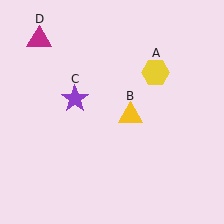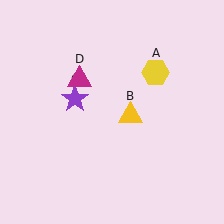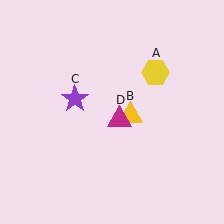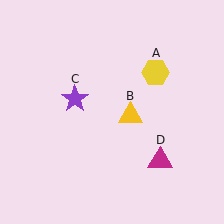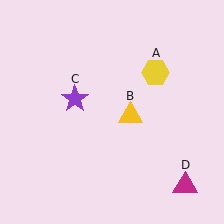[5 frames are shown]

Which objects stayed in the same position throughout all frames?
Yellow hexagon (object A) and yellow triangle (object B) and purple star (object C) remained stationary.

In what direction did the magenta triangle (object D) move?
The magenta triangle (object D) moved down and to the right.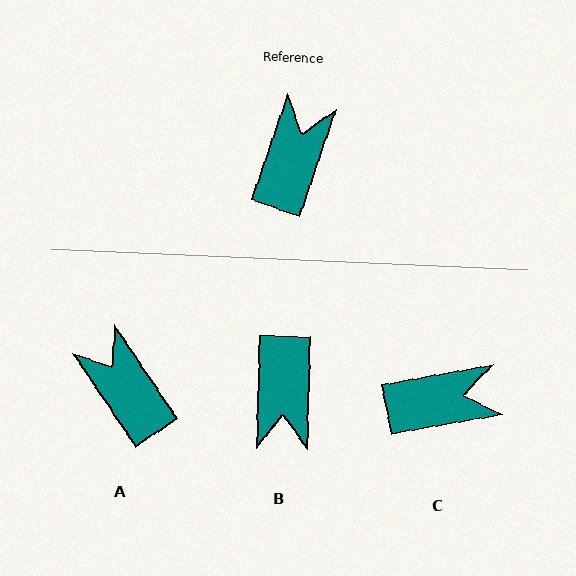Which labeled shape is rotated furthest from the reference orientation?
B, about 162 degrees away.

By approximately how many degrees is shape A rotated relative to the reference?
Approximately 53 degrees counter-clockwise.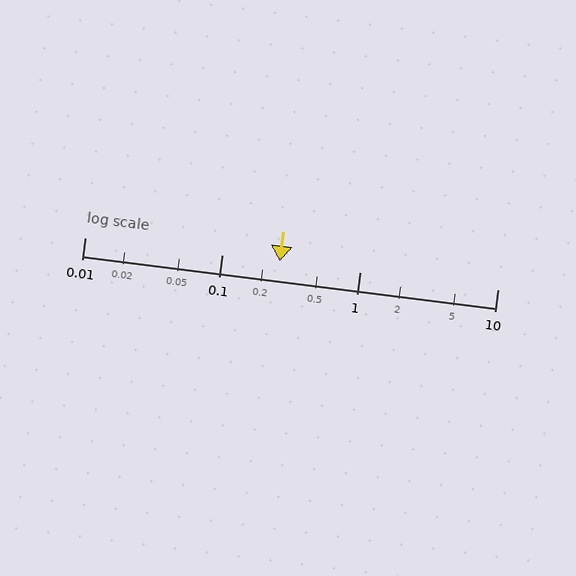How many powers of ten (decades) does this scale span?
The scale spans 3 decades, from 0.01 to 10.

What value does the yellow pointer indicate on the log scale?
The pointer indicates approximately 0.26.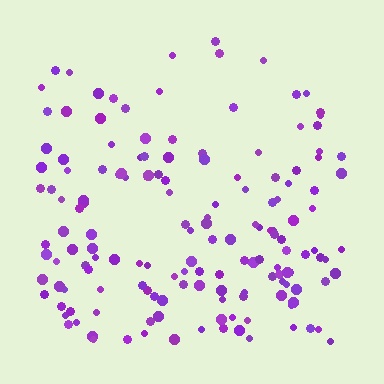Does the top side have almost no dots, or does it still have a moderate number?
Still a moderate number, just noticeably fewer than the bottom.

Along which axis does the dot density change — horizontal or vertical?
Vertical.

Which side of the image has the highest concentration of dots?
The bottom.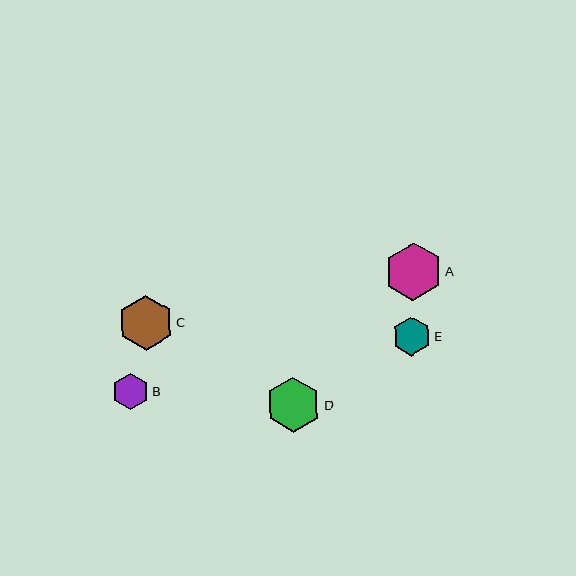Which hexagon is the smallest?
Hexagon B is the smallest with a size of approximately 37 pixels.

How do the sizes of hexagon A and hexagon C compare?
Hexagon A and hexagon C are approximately the same size.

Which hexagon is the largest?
Hexagon A is the largest with a size of approximately 58 pixels.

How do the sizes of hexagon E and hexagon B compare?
Hexagon E and hexagon B are approximately the same size.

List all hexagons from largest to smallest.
From largest to smallest: A, D, C, E, B.